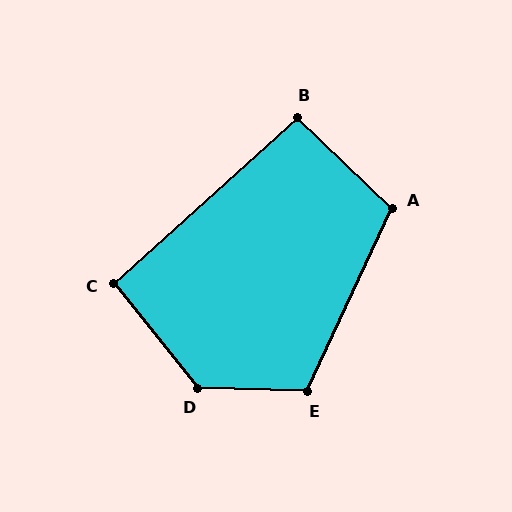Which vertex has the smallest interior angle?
C, at approximately 94 degrees.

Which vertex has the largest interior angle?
D, at approximately 130 degrees.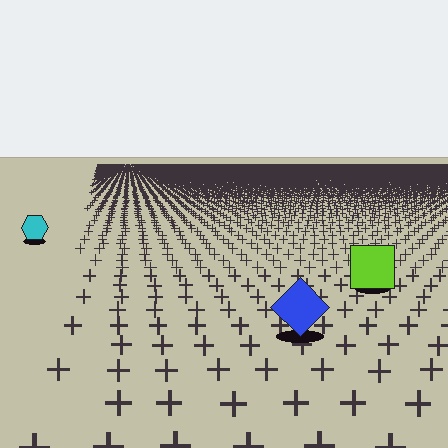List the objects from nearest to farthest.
From nearest to farthest: the blue diamond, the lime square, the cyan hexagon.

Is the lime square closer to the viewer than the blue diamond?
No. The blue diamond is closer — you can tell from the texture gradient: the ground texture is coarser near it.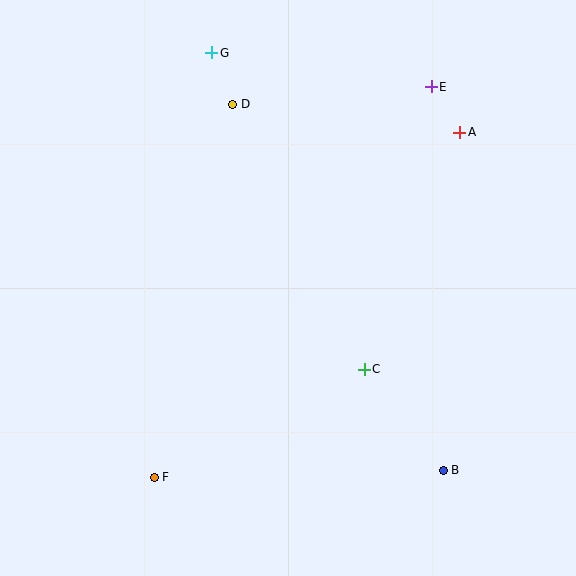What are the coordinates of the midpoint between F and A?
The midpoint between F and A is at (307, 305).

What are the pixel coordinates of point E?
Point E is at (431, 87).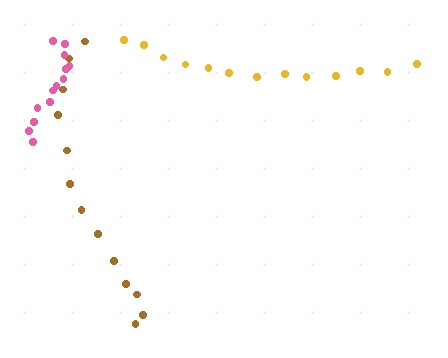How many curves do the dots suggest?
There are 3 distinct paths.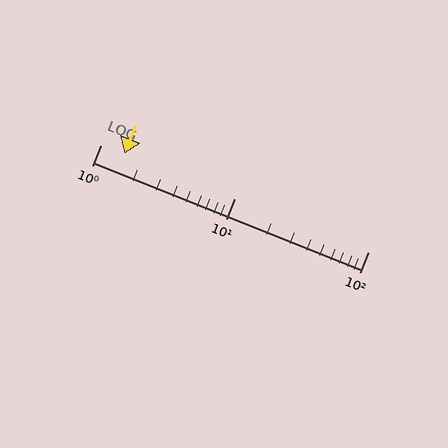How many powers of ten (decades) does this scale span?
The scale spans 2 decades, from 1 to 100.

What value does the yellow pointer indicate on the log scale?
The pointer indicates approximately 1.5.